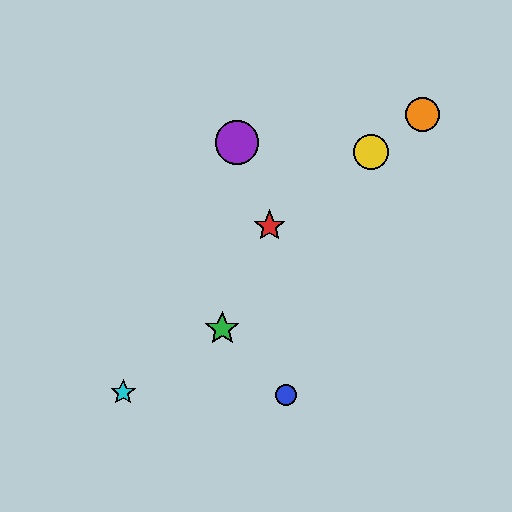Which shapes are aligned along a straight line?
The red star, the yellow circle, the orange circle are aligned along a straight line.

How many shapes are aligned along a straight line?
3 shapes (the red star, the yellow circle, the orange circle) are aligned along a straight line.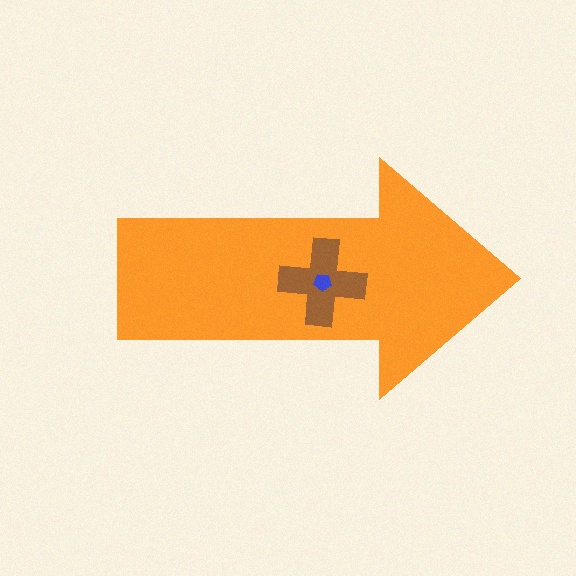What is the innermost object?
The blue pentagon.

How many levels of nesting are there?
3.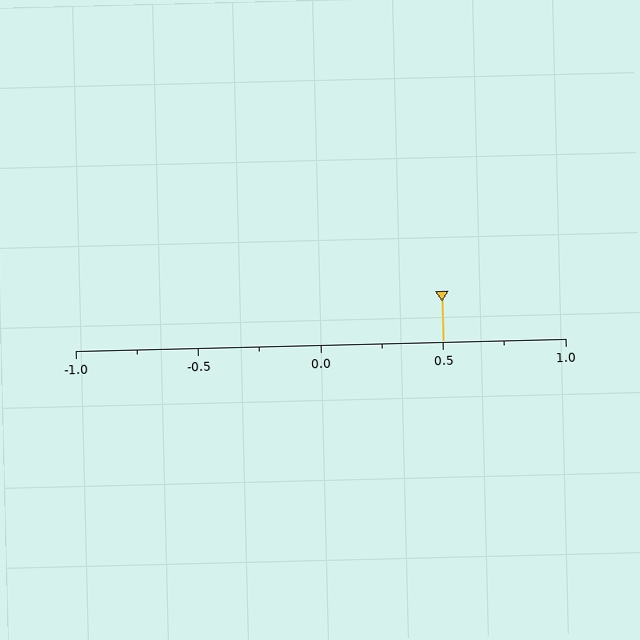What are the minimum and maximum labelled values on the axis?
The axis runs from -1.0 to 1.0.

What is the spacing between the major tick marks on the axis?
The major ticks are spaced 0.5 apart.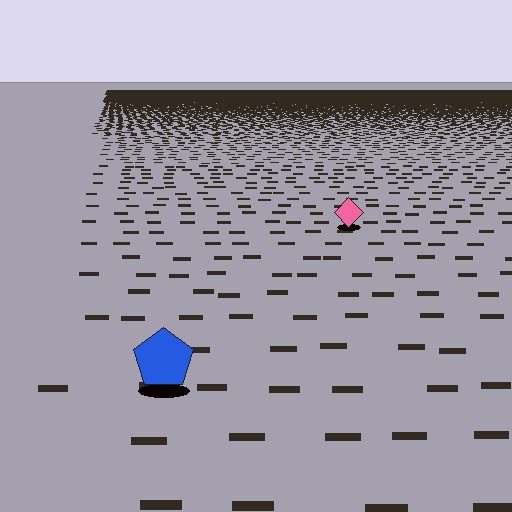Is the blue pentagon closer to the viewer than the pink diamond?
Yes. The blue pentagon is closer — you can tell from the texture gradient: the ground texture is coarser near it.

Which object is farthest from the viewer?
The pink diamond is farthest from the viewer. It appears smaller and the ground texture around it is denser.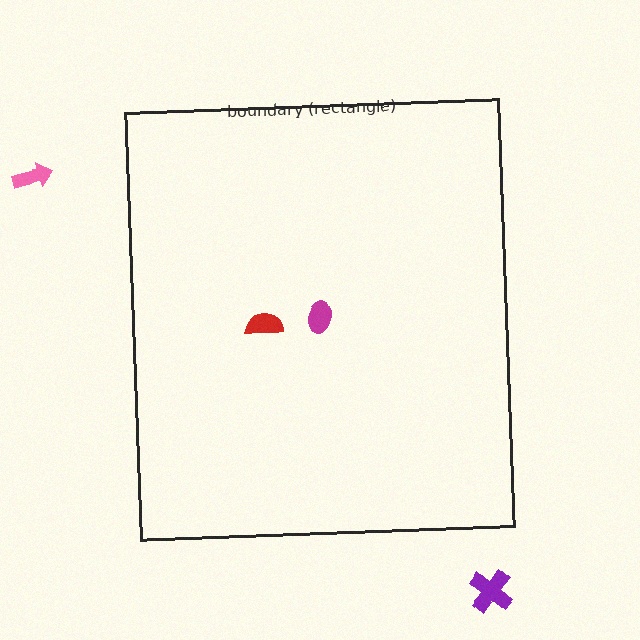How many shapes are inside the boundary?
2 inside, 2 outside.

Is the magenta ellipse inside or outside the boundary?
Inside.